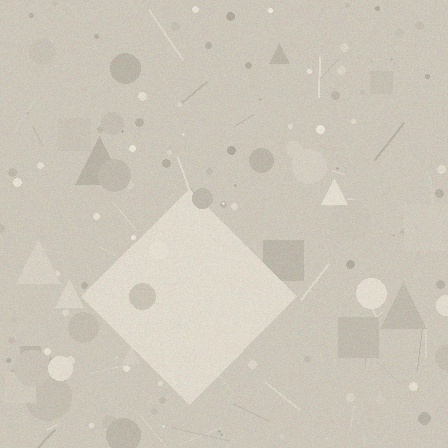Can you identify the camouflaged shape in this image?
The camouflaged shape is a diamond.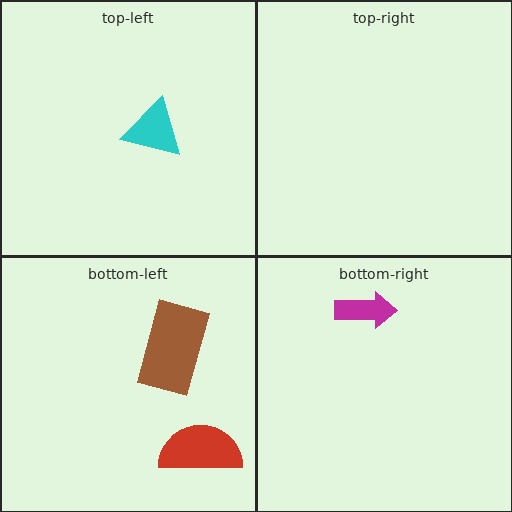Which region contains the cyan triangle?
The top-left region.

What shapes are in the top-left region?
The cyan triangle.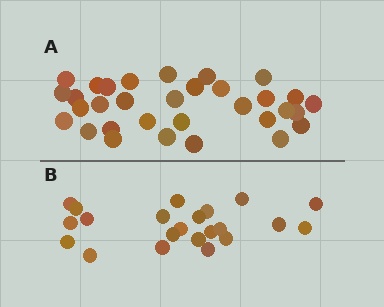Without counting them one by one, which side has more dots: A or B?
Region A (the top region) has more dots.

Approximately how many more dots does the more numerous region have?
Region A has roughly 10 or so more dots than region B.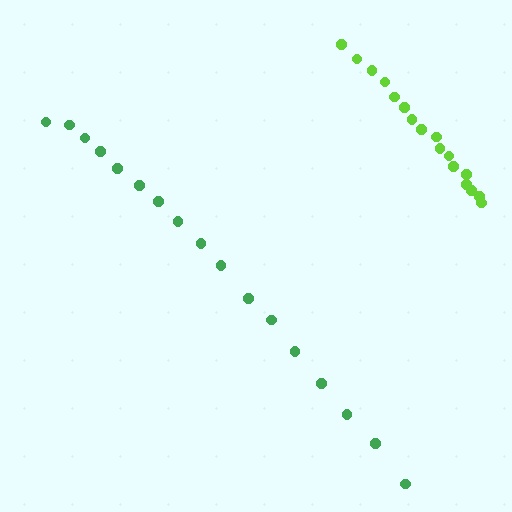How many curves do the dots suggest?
There are 2 distinct paths.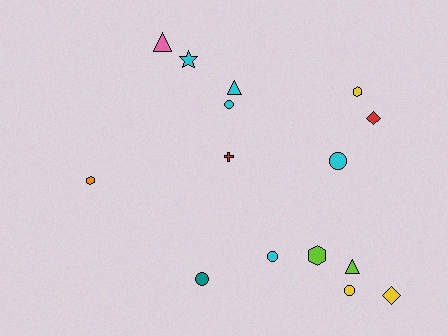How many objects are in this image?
There are 15 objects.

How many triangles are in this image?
There are 3 triangles.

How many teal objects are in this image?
There is 1 teal object.